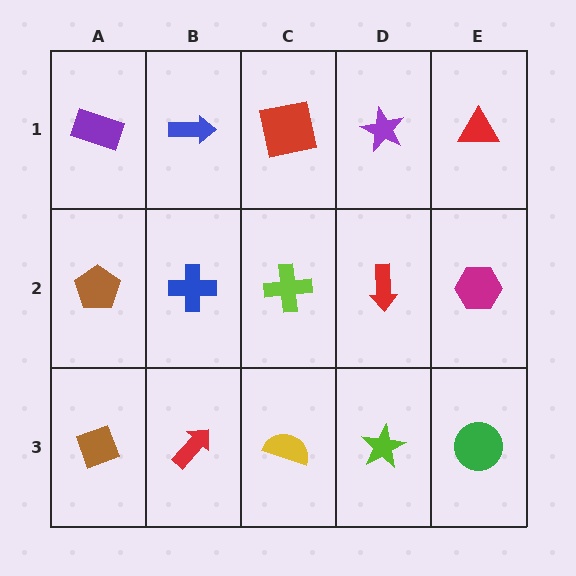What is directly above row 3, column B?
A blue cross.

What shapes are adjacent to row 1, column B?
A blue cross (row 2, column B), a purple rectangle (row 1, column A), a red square (row 1, column C).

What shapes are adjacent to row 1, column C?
A lime cross (row 2, column C), a blue arrow (row 1, column B), a purple star (row 1, column D).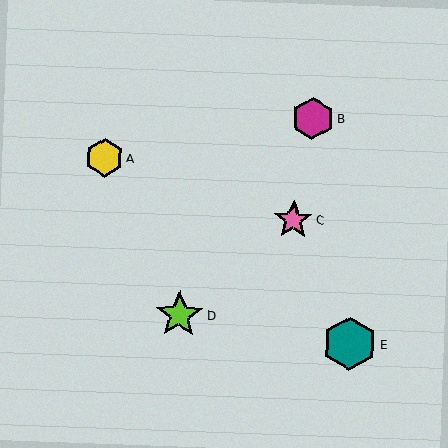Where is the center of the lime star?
The center of the lime star is at (179, 315).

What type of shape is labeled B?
Shape B is a magenta hexagon.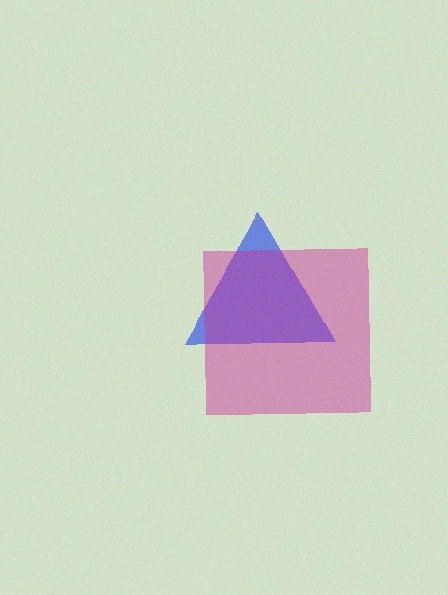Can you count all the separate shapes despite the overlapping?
Yes, there are 2 separate shapes.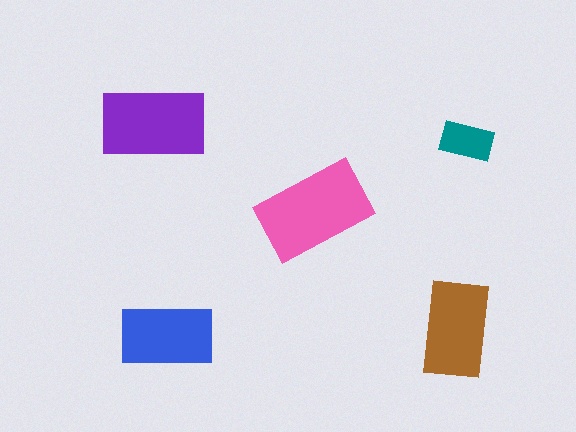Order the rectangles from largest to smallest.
the pink one, the purple one, the brown one, the blue one, the teal one.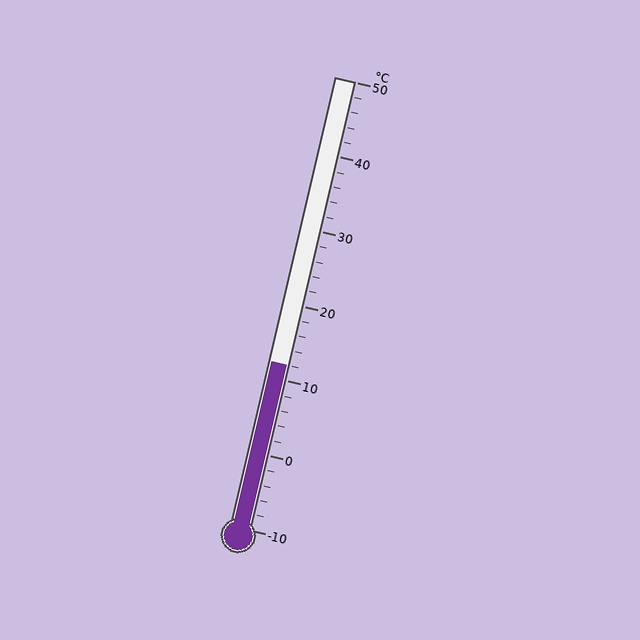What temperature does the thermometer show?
The thermometer shows approximately 12°C.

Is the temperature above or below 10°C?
The temperature is above 10°C.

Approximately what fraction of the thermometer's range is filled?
The thermometer is filled to approximately 35% of its range.